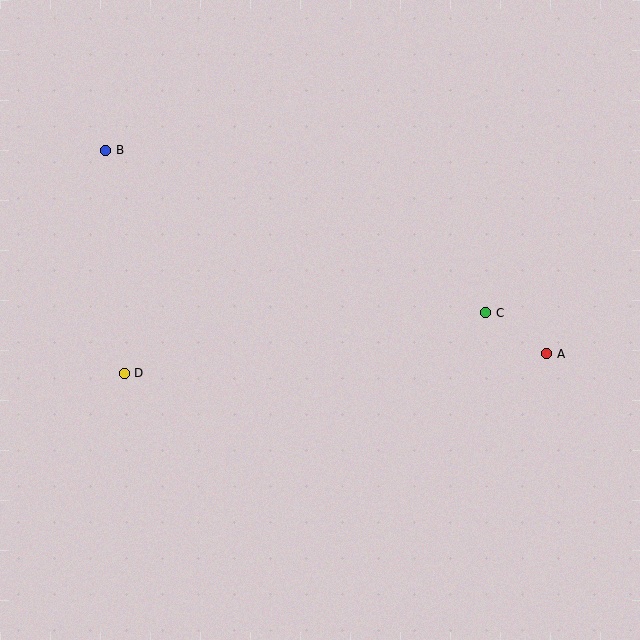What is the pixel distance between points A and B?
The distance between A and B is 486 pixels.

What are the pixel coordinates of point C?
Point C is at (486, 313).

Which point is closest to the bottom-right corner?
Point A is closest to the bottom-right corner.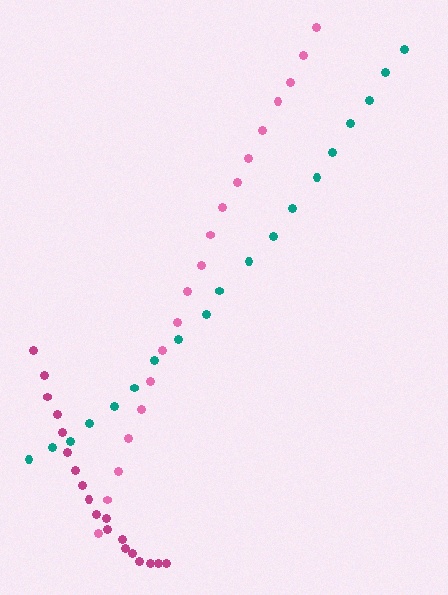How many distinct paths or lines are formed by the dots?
There are 3 distinct paths.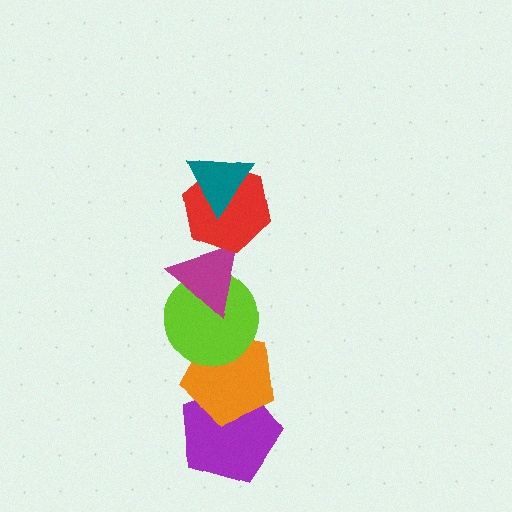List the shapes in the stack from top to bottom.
From top to bottom: the teal triangle, the red hexagon, the magenta triangle, the lime circle, the orange pentagon, the purple pentagon.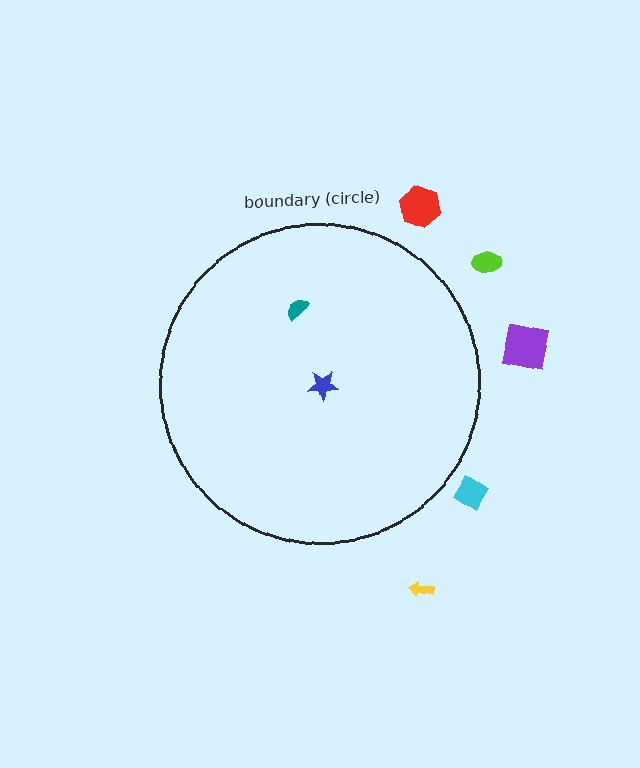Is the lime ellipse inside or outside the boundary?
Outside.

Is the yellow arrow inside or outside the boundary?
Outside.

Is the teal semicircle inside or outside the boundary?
Inside.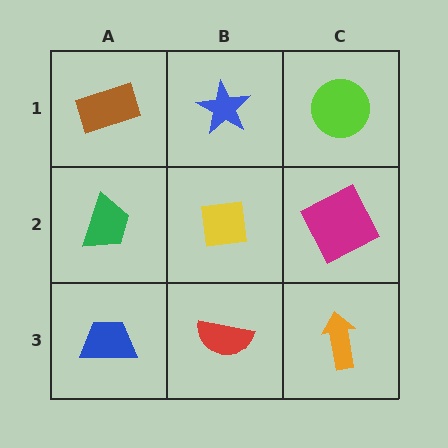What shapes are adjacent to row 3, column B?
A yellow square (row 2, column B), a blue trapezoid (row 3, column A), an orange arrow (row 3, column C).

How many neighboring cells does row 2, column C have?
3.